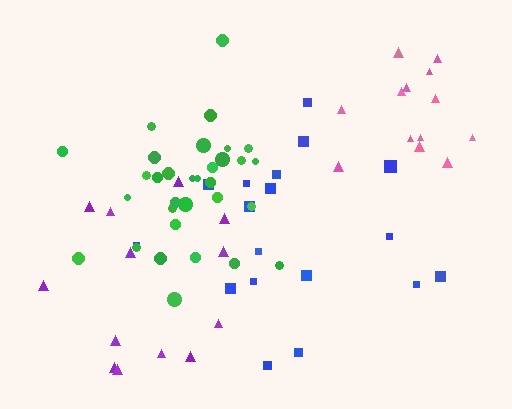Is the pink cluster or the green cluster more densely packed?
Green.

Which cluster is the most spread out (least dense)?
Purple.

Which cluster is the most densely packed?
Green.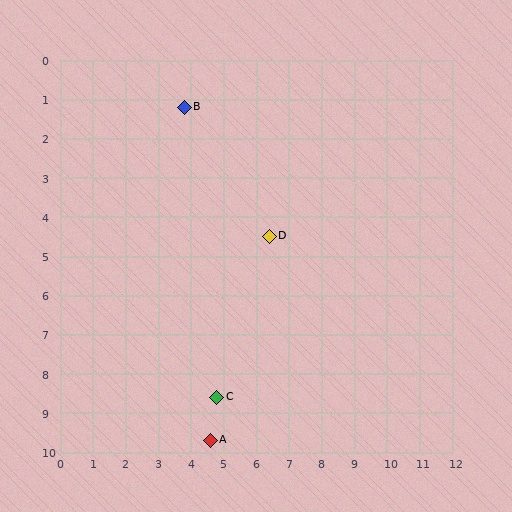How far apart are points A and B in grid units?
Points A and B are about 8.5 grid units apart.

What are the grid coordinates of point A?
Point A is at approximately (4.6, 9.7).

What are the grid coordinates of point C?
Point C is at approximately (4.8, 8.6).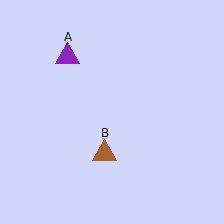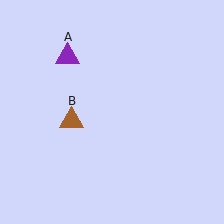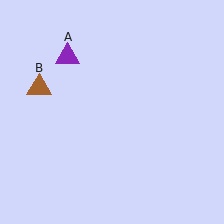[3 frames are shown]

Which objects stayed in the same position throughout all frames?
Purple triangle (object A) remained stationary.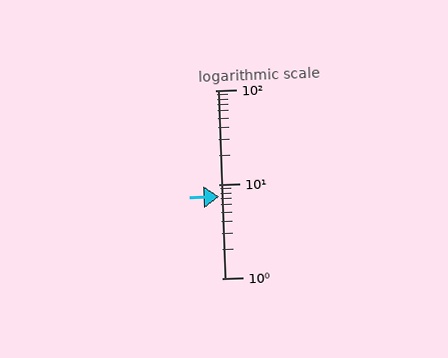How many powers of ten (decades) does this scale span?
The scale spans 2 decades, from 1 to 100.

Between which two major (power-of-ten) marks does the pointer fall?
The pointer is between 1 and 10.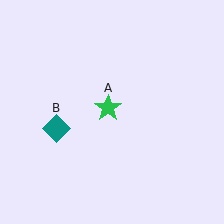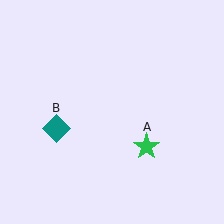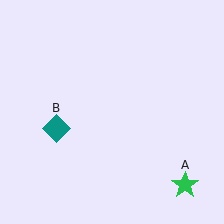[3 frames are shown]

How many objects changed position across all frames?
1 object changed position: green star (object A).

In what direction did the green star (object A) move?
The green star (object A) moved down and to the right.